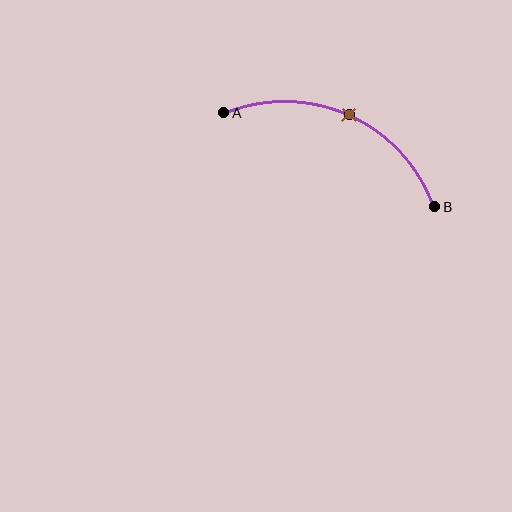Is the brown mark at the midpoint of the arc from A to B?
Yes. The brown mark lies on the arc at equal arc-length from both A and B — it is the arc midpoint.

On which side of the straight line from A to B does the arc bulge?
The arc bulges above the straight line connecting A and B.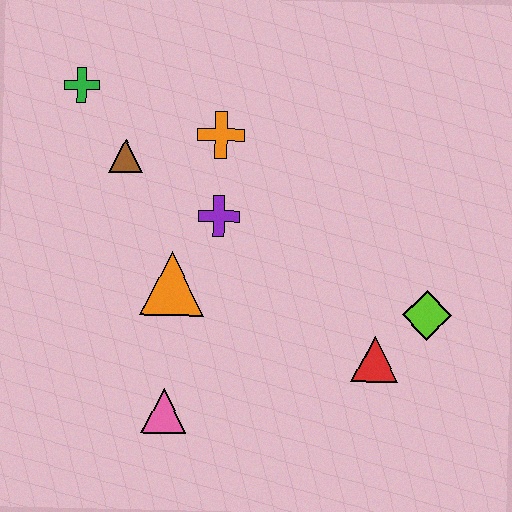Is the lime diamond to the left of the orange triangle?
No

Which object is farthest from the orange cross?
The pink triangle is farthest from the orange cross.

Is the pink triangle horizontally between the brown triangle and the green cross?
No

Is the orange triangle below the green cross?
Yes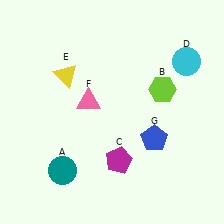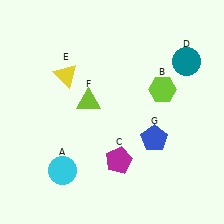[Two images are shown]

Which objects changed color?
A changed from teal to cyan. D changed from cyan to teal. F changed from pink to lime.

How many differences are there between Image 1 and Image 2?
There are 3 differences between the two images.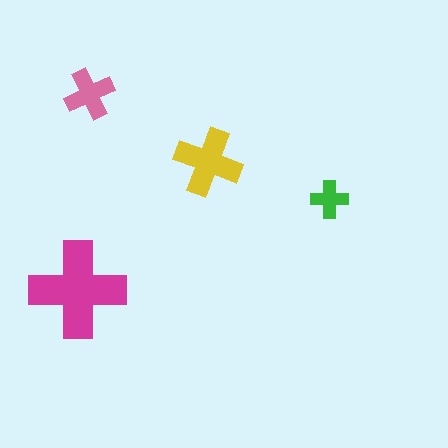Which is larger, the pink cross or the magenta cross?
The magenta one.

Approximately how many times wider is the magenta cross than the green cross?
About 2.5 times wider.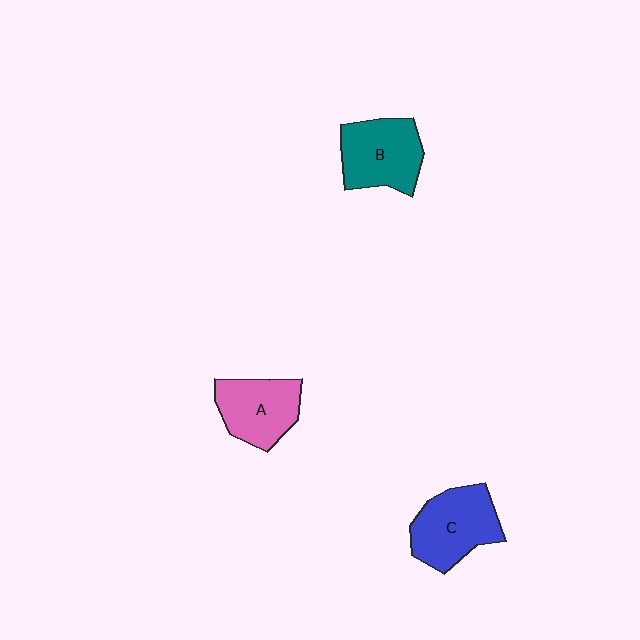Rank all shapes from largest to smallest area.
From largest to smallest: C (blue), B (teal), A (pink).